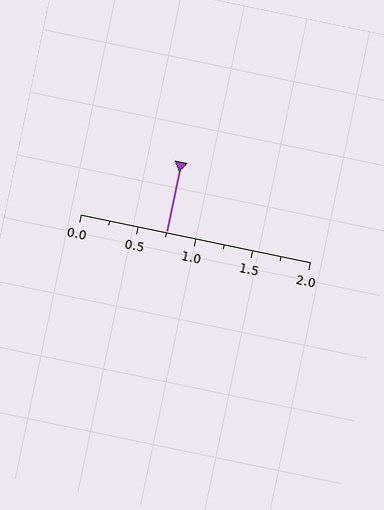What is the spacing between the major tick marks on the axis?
The major ticks are spaced 0.5 apart.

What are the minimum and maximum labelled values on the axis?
The axis runs from 0.0 to 2.0.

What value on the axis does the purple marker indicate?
The marker indicates approximately 0.75.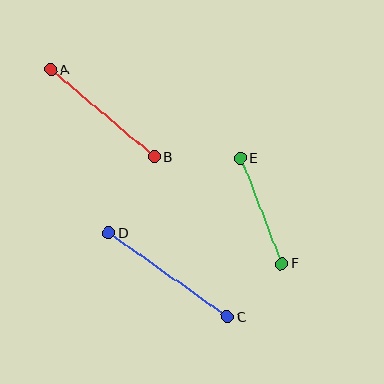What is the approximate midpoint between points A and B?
The midpoint is at approximately (102, 113) pixels.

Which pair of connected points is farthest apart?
Points C and D are farthest apart.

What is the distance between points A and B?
The distance is approximately 135 pixels.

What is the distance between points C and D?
The distance is approximately 145 pixels.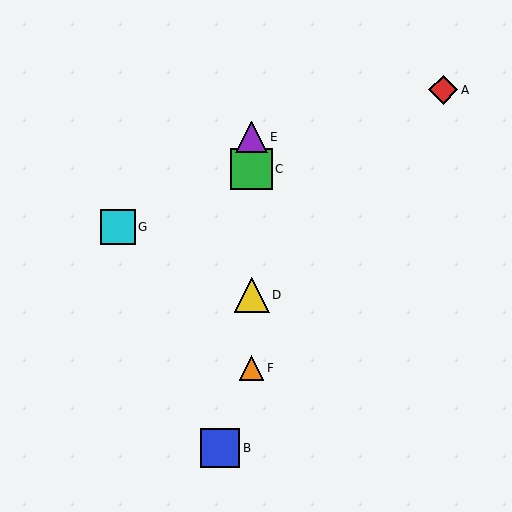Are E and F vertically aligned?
Yes, both are at x≈252.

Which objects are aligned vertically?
Objects C, D, E, F are aligned vertically.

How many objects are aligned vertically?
4 objects (C, D, E, F) are aligned vertically.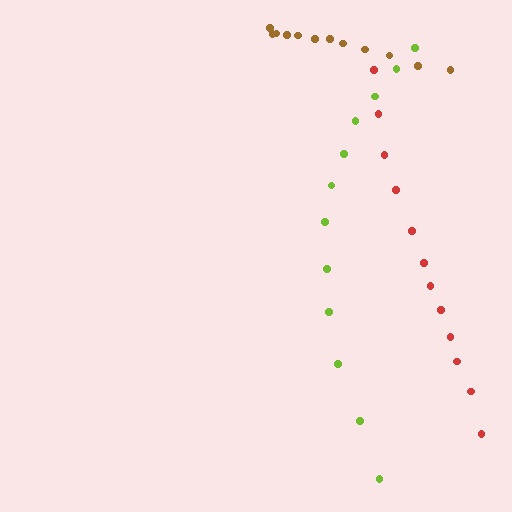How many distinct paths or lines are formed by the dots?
There are 3 distinct paths.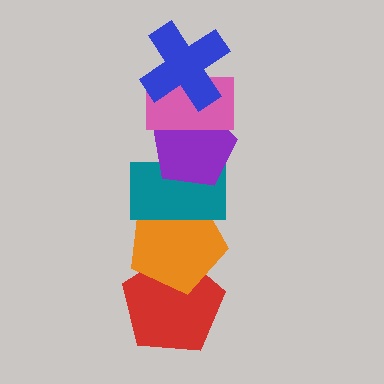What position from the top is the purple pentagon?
The purple pentagon is 3rd from the top.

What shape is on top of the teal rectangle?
The purple pentagon is on top of the teal rectangle.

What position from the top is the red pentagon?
The red pentagon is 6th from the top.